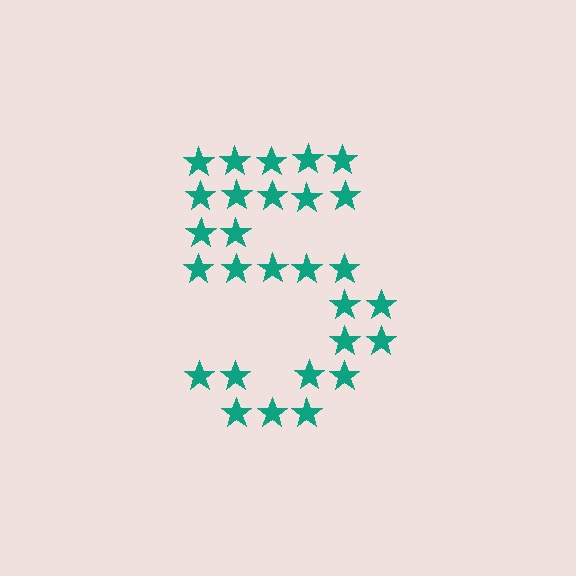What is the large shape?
The large shape is the digit 5.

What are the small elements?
The small elements are stars.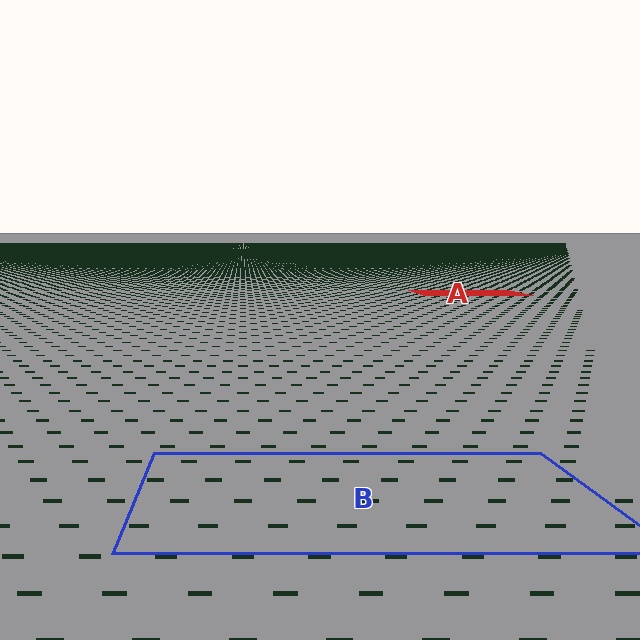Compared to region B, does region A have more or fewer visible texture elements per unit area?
Region A has more texture elements per unit area — they are packed more densely because it is farther away.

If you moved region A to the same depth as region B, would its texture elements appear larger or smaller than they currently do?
They would appear larger. At a closer depth, the same texture elements are projected at a bigger on-screen size.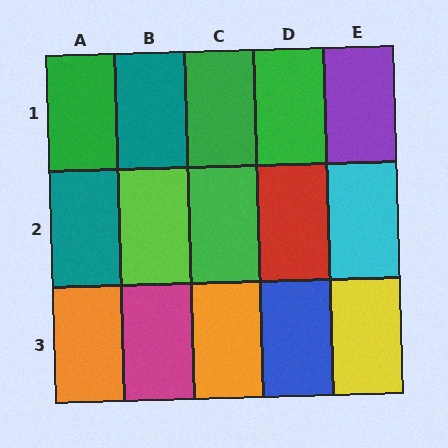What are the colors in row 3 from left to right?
Orange, magenta, orange, blue, yellow.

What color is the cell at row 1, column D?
Green.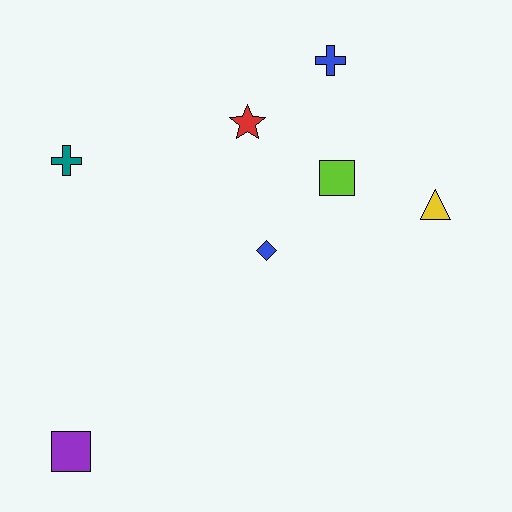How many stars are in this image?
There is 1 star.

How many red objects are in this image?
There is 1 red object.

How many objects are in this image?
There are 7 objects.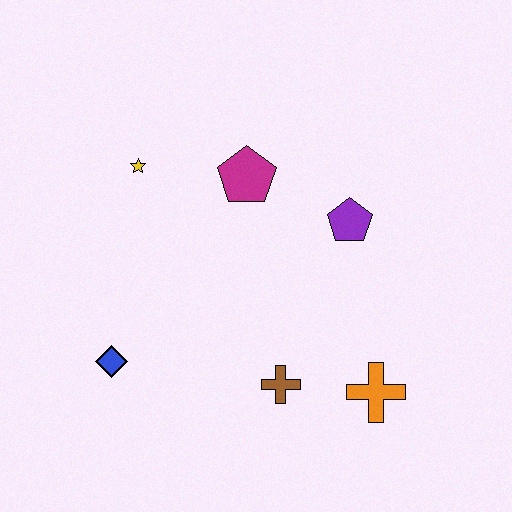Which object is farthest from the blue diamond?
The purple pentagon is farthest from the blue diamond.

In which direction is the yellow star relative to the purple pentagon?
The yellow star is to the left of the purple pentagon.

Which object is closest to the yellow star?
The magenta pentagon is closest to the yellow star.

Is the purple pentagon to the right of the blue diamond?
Yes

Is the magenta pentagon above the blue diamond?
Yes